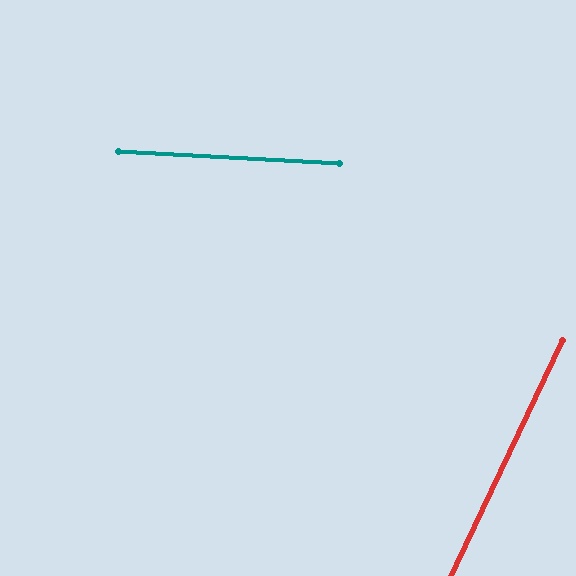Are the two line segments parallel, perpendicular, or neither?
Neither parallel nor perpendicular — they differ by about 68°.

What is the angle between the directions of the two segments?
Approximately 68 degrees.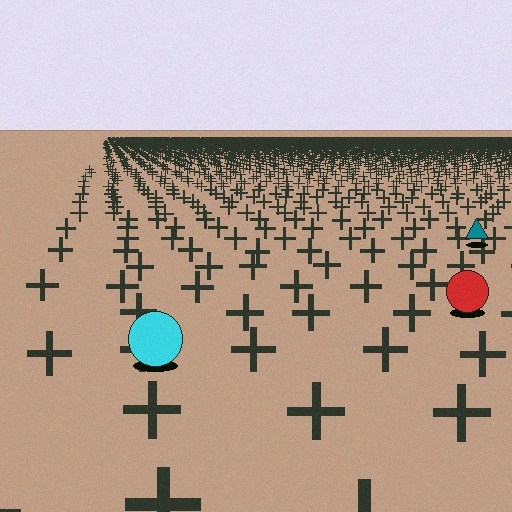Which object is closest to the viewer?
The cyan circle is closest. The texture marks near it are larger and more spread out.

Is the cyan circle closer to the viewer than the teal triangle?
Yes. The cyan circle is closer — you can tell from the texture gradient: the ground texture is coarser near it.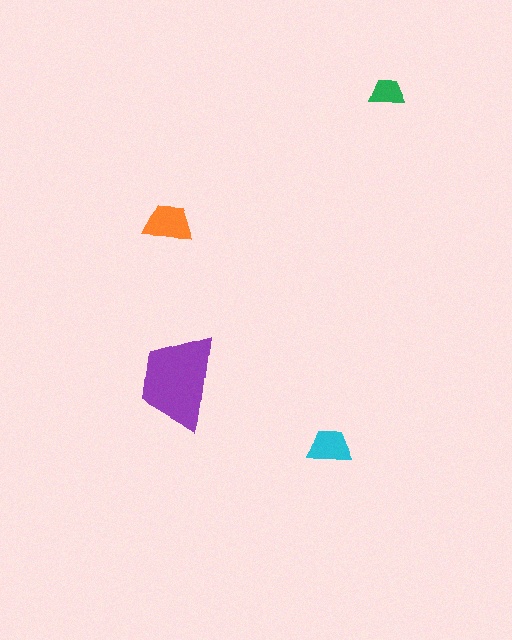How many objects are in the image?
There are 4 objects in the image.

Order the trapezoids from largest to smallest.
the purple one, the orange one, the cyan one, the green one.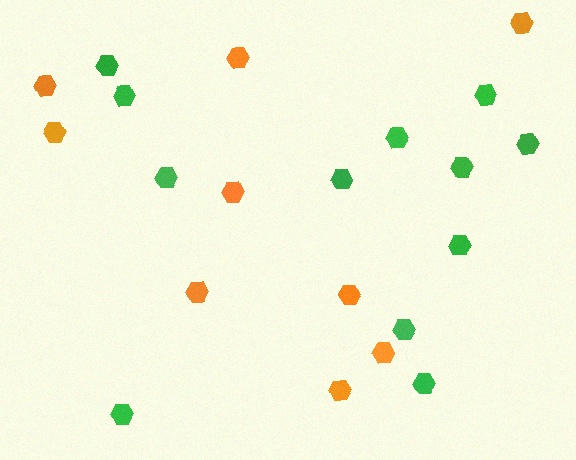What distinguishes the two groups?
There are 2 groups: one group of orange hexagons (9) and one group of green hexagons (12).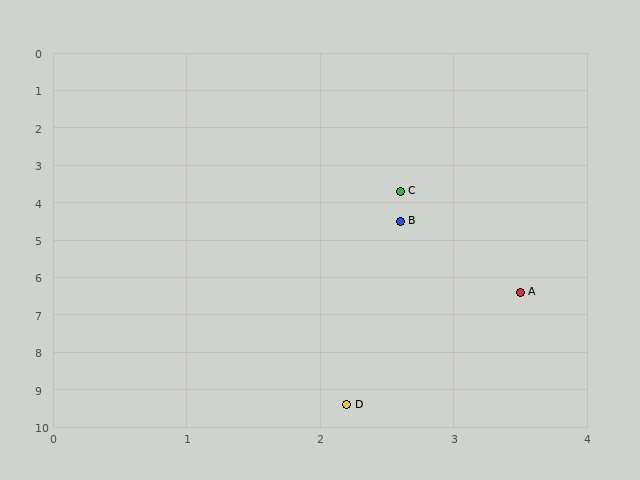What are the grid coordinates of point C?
Point C is at approximately (2.6, 3.7).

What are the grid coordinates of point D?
Point D is at approximately (2.2, 9.4).